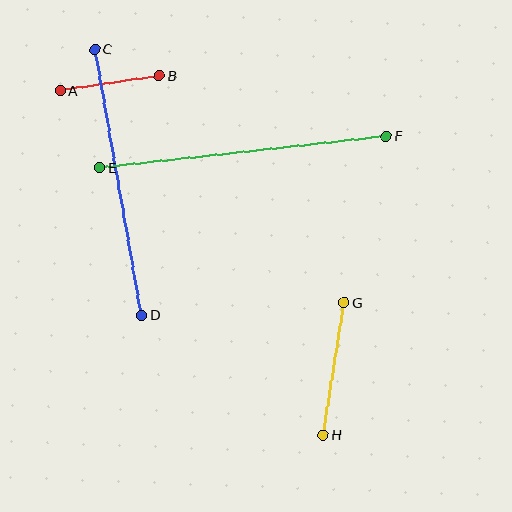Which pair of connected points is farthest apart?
Points E and F are farthest apart.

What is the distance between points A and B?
The distance is approximately 100 pixels.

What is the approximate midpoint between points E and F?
The midpoint is at approximately (243, 152) pixels.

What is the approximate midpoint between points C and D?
The midpoint is at approximately (118, 182) pixels.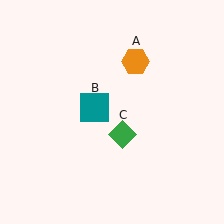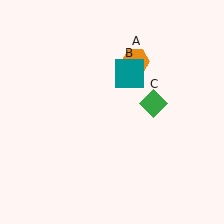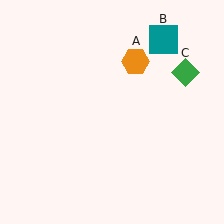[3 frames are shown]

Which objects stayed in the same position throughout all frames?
Orange hexagon (object A) remained stationary.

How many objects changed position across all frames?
2 objects changed position: teal square (object B), green diamond (object C).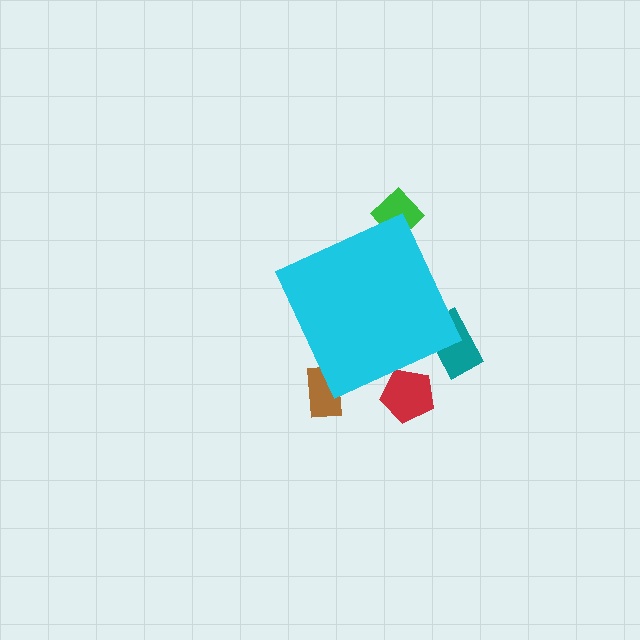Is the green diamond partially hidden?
Yes, the green diamond is partially hidden behind the cyan diamond.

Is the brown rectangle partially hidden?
Yes, the brown rectangle is partially hidden behind the cyan diamond.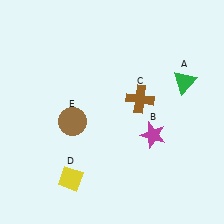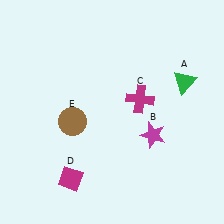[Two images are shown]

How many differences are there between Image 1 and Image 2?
There are 2 differences between the two images.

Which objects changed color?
C changed from brown to magenta. D changed from yellow to magenta.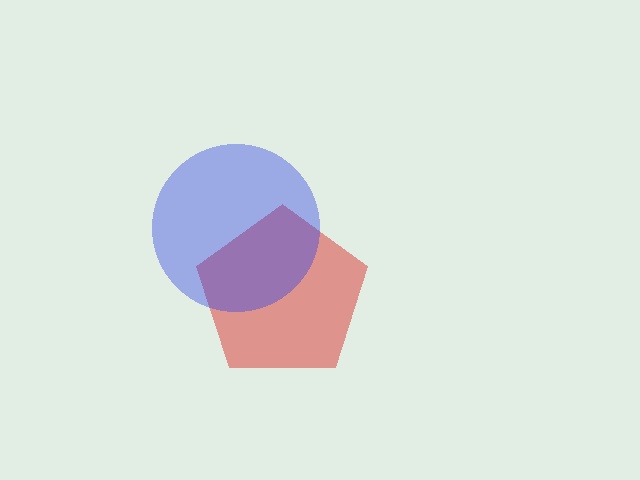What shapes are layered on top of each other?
The layered shapes are: a red pentagon, a blue circle.